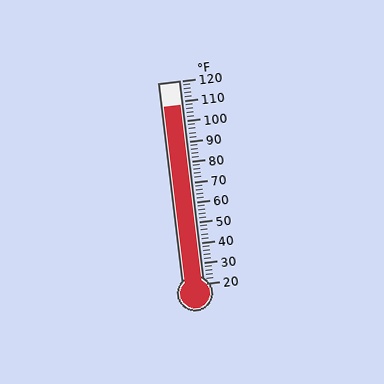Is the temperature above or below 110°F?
The temperature is below 110°F.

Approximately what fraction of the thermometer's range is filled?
The thermometer is filled to approximately 90% of its range.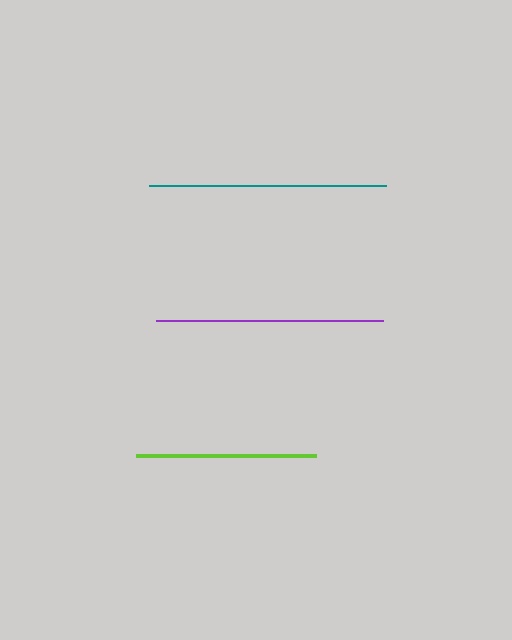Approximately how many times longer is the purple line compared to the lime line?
The purple line is approximately 1.3 times the length of the lime line.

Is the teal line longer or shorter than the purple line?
The teal line is longer than the purple line.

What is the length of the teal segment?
The teal segment is approximately 237 pixels long.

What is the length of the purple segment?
The purple segment is approximately 228 pixels long.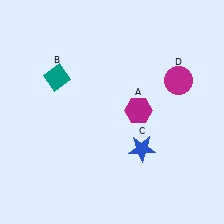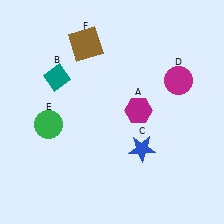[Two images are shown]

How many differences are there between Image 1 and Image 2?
There are 2 differences between the two images.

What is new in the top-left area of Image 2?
A brown square (F) was added in the top-left area of Image 2.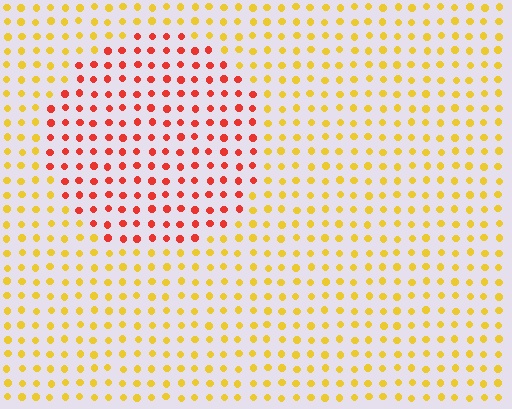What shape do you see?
I see a circle.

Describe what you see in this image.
The image is filled with small yellow elements in a uniform arrangement. A circle-shaped region is visible where the elements are tinted to a slightly different hue, forming a subtle color boundary.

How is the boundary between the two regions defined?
The boundary is defined purely by a slight shift in hue (about 48 degrees). Spacing, size, and orientation are identical on both sides.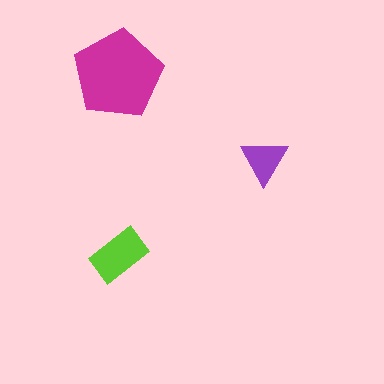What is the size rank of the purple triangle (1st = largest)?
3rd.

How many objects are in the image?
There are 3 objects in the image.